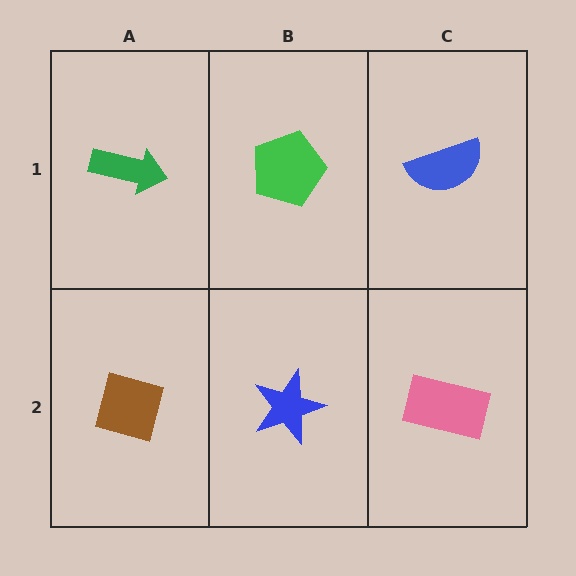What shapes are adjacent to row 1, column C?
A pink rectangle (row 2, column C), a green pentagon (row 1, column B).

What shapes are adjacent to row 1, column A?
A brown square (row 2, column A), a green pentagon (row 1, column B).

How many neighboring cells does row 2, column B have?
3.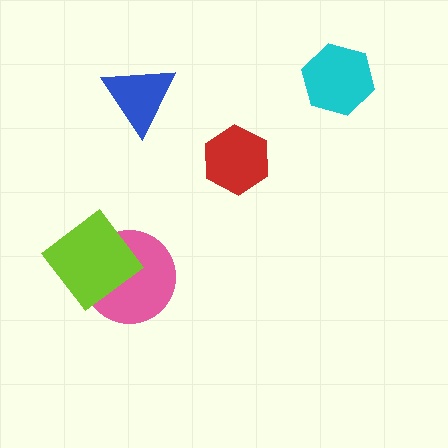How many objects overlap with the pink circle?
1 object overlaps with the pink circle.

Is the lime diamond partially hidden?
No, no other shape covers it.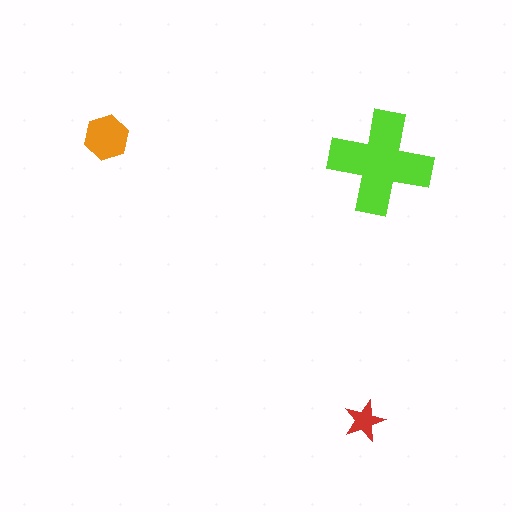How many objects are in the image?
There are 3 objects in the image.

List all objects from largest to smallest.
The lime cross, the orange hexagon, the red star.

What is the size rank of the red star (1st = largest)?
3rd.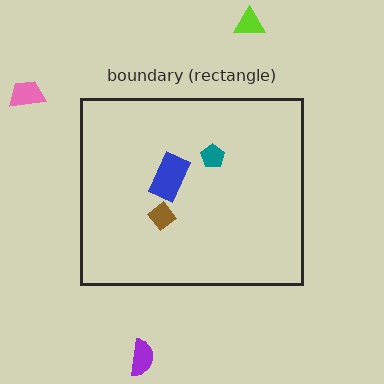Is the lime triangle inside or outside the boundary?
Outside.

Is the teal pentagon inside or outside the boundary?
Inside.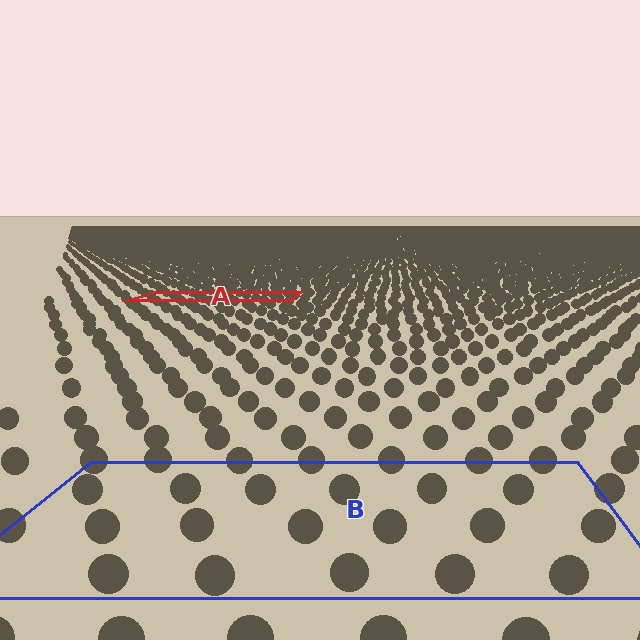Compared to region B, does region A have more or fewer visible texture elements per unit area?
Region A has more texture elements per unit area — they are packed more densely because it is farther away.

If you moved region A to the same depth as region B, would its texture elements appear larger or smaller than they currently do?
They would appear larger. At a closer depth, the same texture elements are projected at a bigger on-screen size.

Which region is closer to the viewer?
Region B is closer. The texture elements there are larger and more spread out.